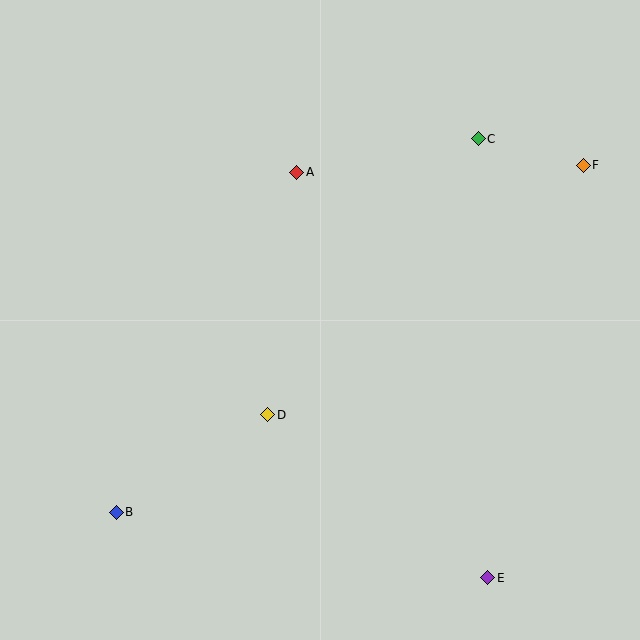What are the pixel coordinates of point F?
Point F is at (583, 165).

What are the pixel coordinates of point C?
Point C is at (478, 139).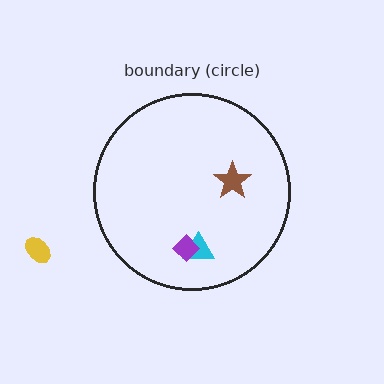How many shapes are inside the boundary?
3 inside, 1 outside.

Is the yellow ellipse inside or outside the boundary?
Outside.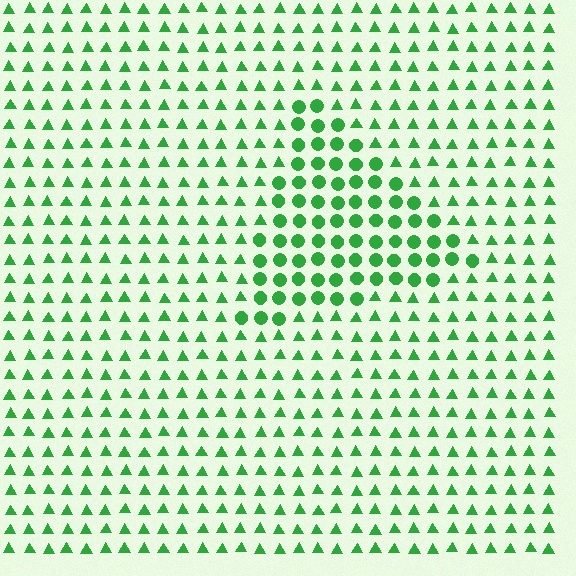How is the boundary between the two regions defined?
The boundary is defined by a change in element shape: circles inside vs. triangles outside. All elements share the same color and spacing.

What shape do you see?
I see a triangle.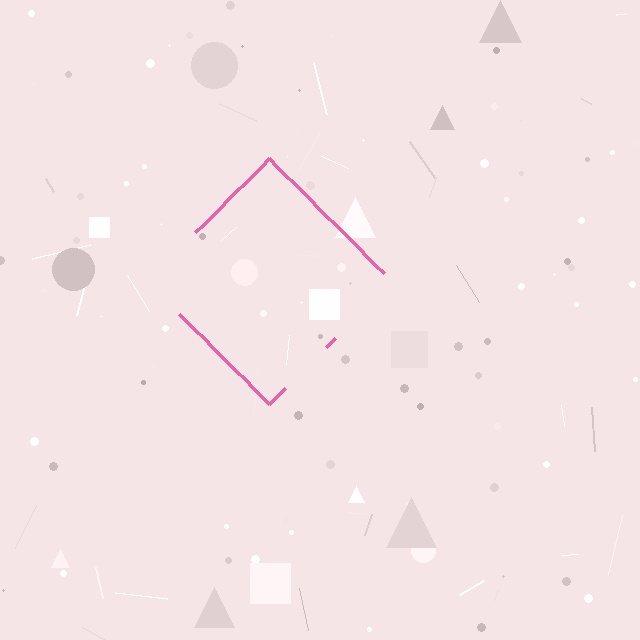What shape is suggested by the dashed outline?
The dashed outline suggests a diamond.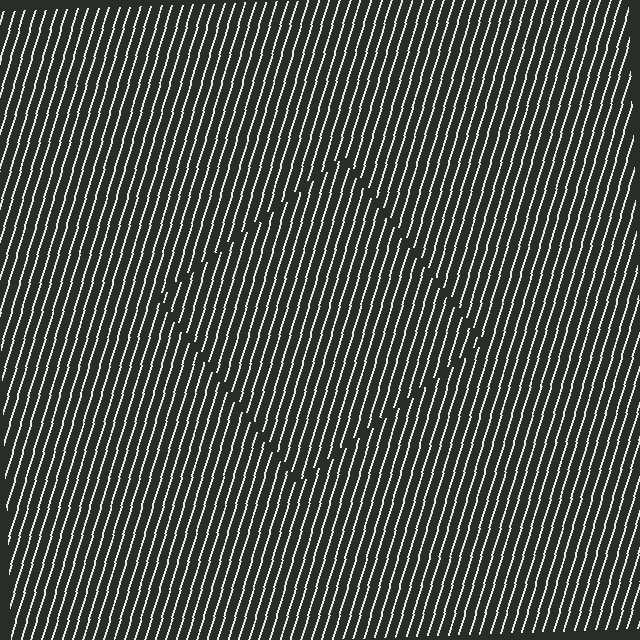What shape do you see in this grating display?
An illusory square. The interior of the shape contains the same grating, shifted by half a period — the contour is defined by the phase discontinuity where line-ends from the inner and outer gratings abut.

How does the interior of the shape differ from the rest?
The interior of the shape contains the same grating, shifted by half a period — the contour is defined by the phase discontinuity where line-ends from the inner and outer gratings abut.